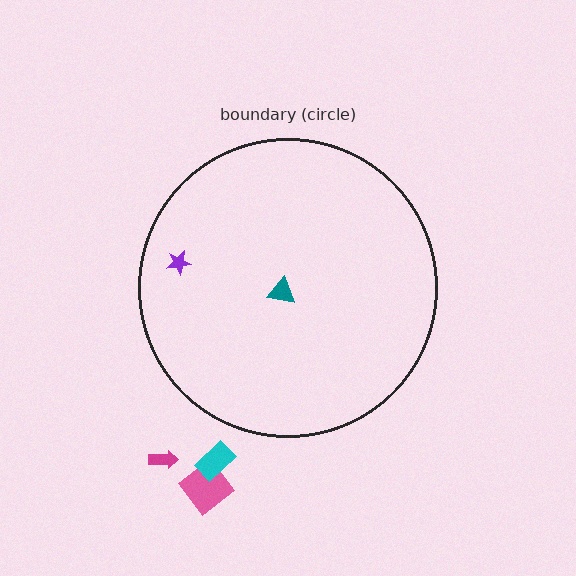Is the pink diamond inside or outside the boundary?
Outside.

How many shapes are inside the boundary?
2 inside, 3 outside.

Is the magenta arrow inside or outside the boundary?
Outside.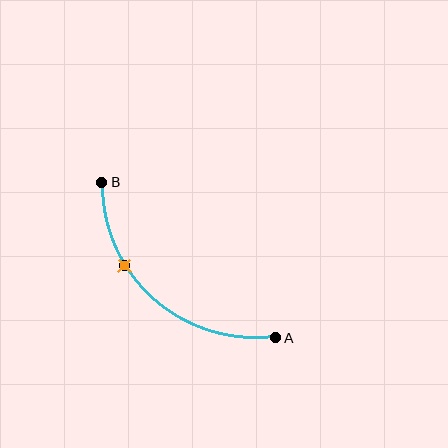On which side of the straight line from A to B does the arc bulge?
The arc bulges below and to the left of the straight line connecting A and B.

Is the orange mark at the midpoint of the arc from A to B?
No. The orange mark lies on the arc but is closer to endpoint B. The arc midpoint would be at the point on the curve equidistant along the arc from both A and B.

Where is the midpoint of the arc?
The arc midpoint is the point on the curve farthest from the straight line joining A and B. It sits below and to the left of that line.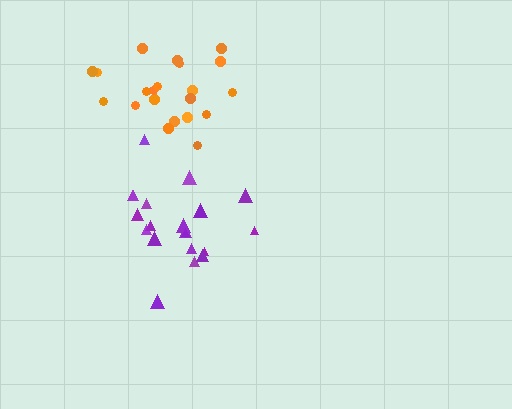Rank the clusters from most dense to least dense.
orange, purple.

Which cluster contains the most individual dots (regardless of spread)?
Orange (21).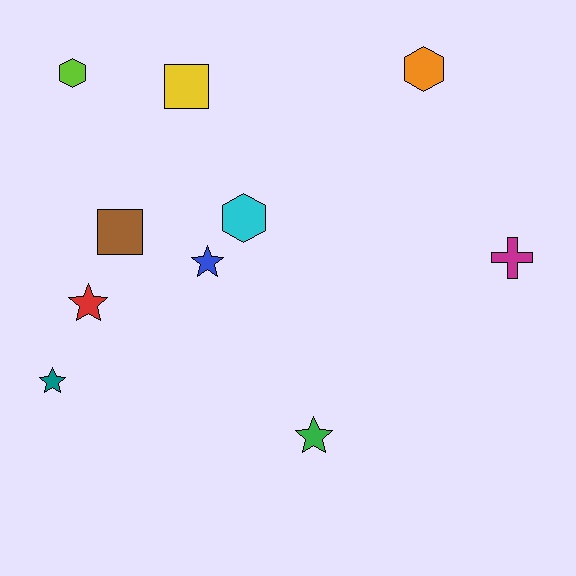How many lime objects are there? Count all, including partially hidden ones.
There is 1 lime object.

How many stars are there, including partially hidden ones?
There are 4 stars.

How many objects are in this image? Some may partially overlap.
There are 10 objects.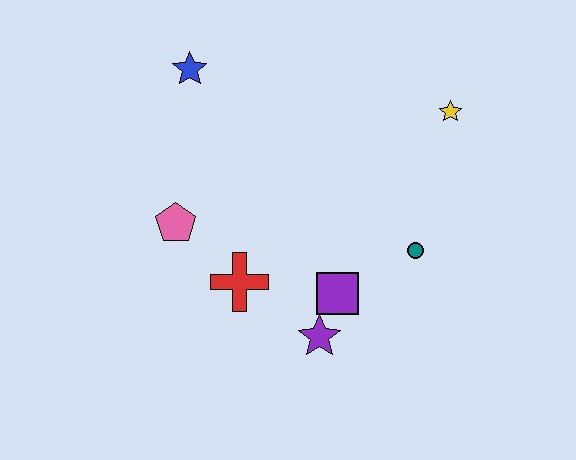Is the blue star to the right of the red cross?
No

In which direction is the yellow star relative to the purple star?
The yellow star is above the purple star.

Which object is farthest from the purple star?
The blue star is farthest from the purple star.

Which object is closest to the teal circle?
The purple square is closest to the teal circle.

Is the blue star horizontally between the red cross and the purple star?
No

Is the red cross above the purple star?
Yes